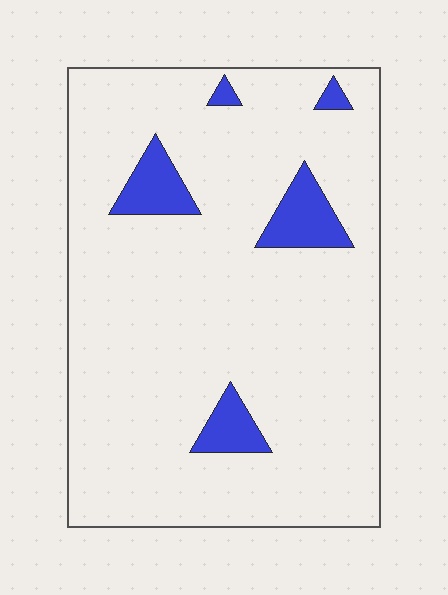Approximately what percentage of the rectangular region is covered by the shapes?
Approximately 10%.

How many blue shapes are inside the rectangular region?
5.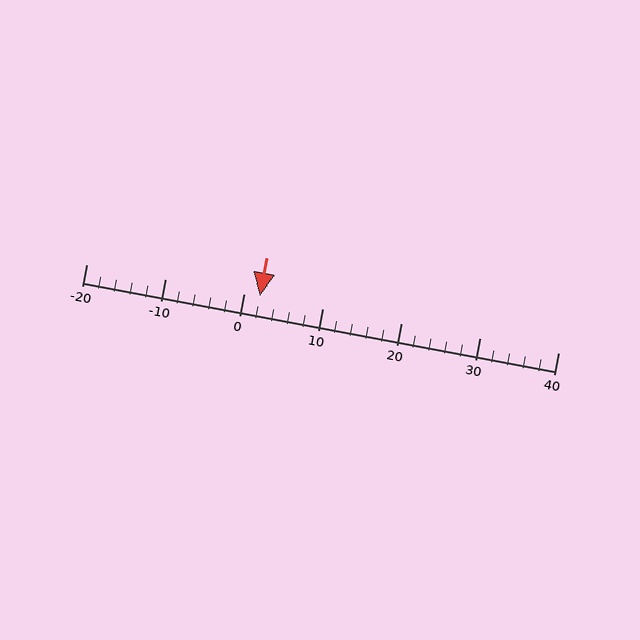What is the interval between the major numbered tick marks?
The major tick marks are spaced 10 units apart.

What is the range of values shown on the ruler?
The ruler shows values from -20 to 40.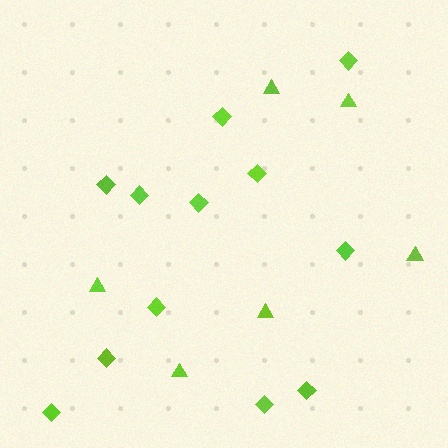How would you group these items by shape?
There are 2 groups: one group of triangles (6) and one group of diamonds (12).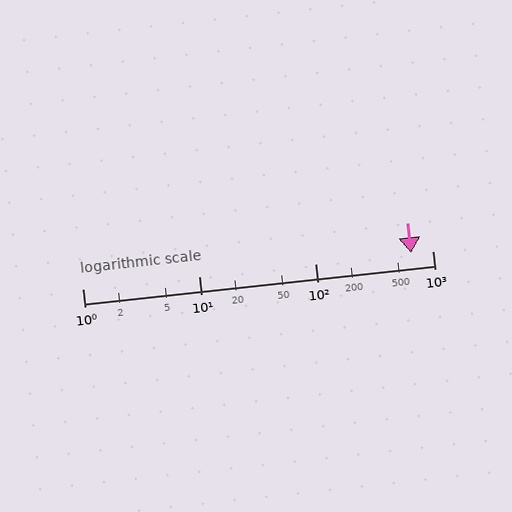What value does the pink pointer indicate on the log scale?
The pointer indicates approximately 660.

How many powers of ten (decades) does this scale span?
The scale spans 3 decades, from 1 to 1000.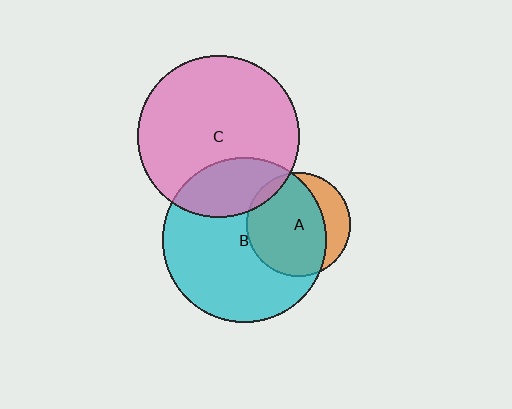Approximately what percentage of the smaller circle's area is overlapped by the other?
Approximately 75%.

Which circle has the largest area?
Circle B (cyan).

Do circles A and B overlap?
Yes.